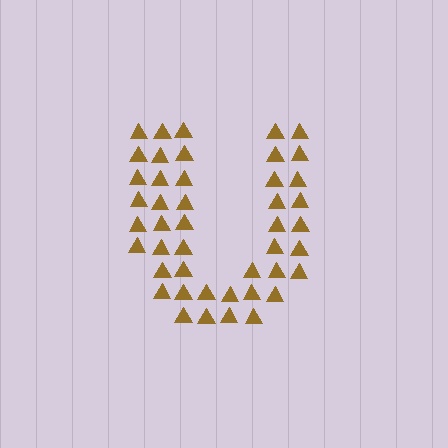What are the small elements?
The small elements are triangles.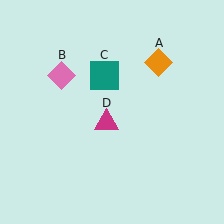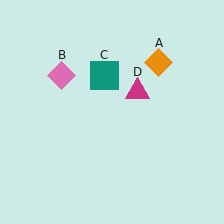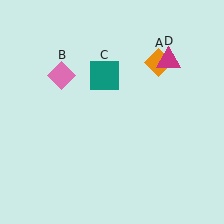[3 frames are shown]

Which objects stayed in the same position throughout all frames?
Orange diamond (object A) and pink diamond (object B) and teal square (object C) remained stationary.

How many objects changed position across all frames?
1 object changed position: magenta triangle (object D).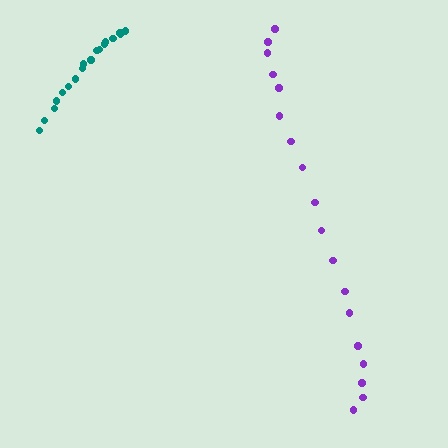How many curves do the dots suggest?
There are 2 distinct paths.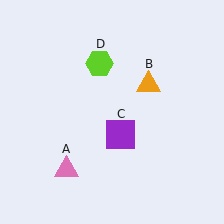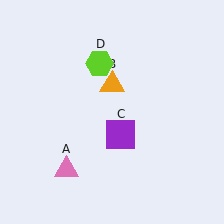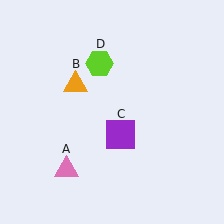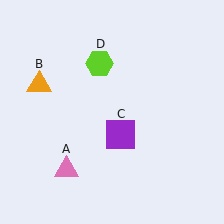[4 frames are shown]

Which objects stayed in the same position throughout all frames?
Pink triangle (object A) and purple square (object C) and lime hexagon (object D) remained stationary.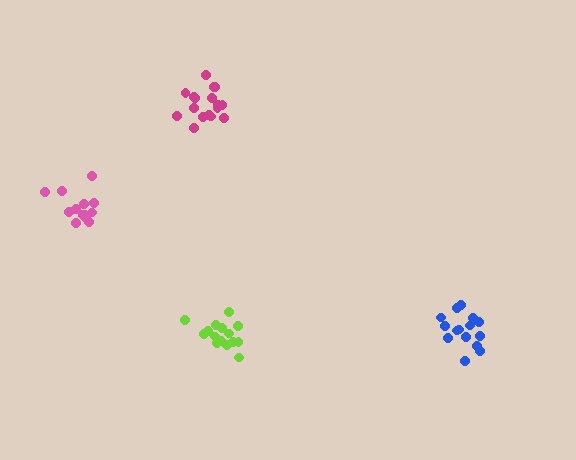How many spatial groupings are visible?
There are 4 spatial groupings.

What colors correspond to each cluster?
The clusters are colored: pink, lime, blue, magenta.